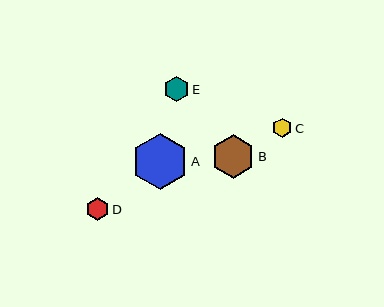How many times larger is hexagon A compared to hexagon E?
Hexagon A is approximately 2.2 times the size of hexagon E.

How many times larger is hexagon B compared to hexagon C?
Hexagon B is approximately 2.2 times the size of hexagon C.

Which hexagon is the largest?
Hexagon A is the largest with a size of approximately 56 pixels.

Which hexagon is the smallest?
Hexagon C is the smallest with a size of approximately 20 pixels.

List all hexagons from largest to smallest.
From largest to smallest: A, B, E, D, C.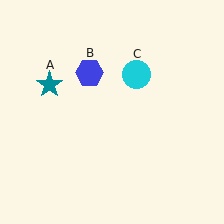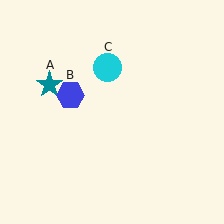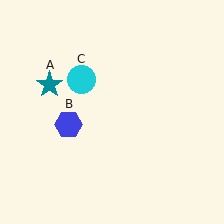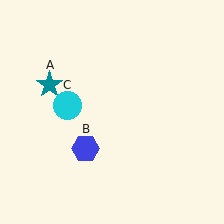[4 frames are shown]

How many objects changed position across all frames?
2 objects changed position: blue hexagon (object B), cyan circle (object C).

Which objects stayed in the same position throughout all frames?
Teal star (object A) remained stationary.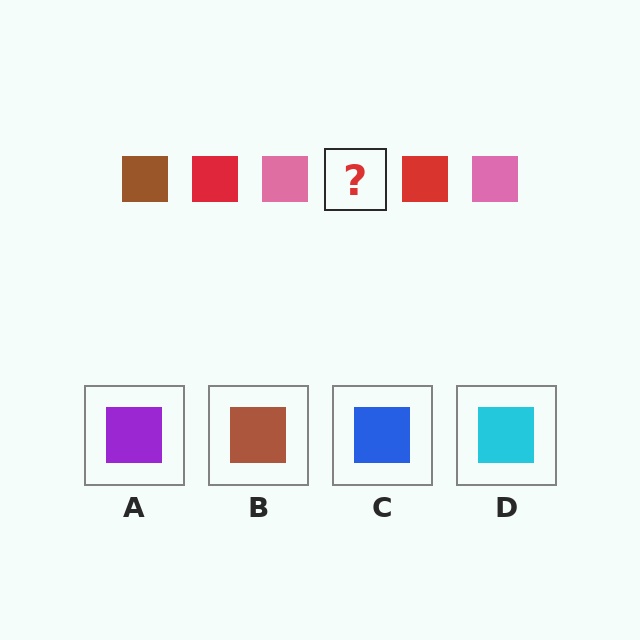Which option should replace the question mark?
Option B.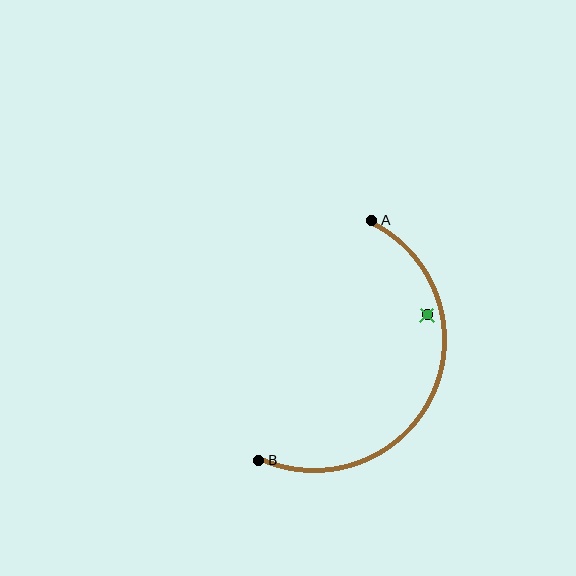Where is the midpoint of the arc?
The arc midpoint is the point on the curve farthest from the straight line joining A and B. It sits to the right of that line.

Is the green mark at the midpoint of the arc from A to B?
No — the green mark does not lie on the arc at all. It sits slightly inside the curve.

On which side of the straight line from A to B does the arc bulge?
The arc bulges to the right of the straight line connecting A and B.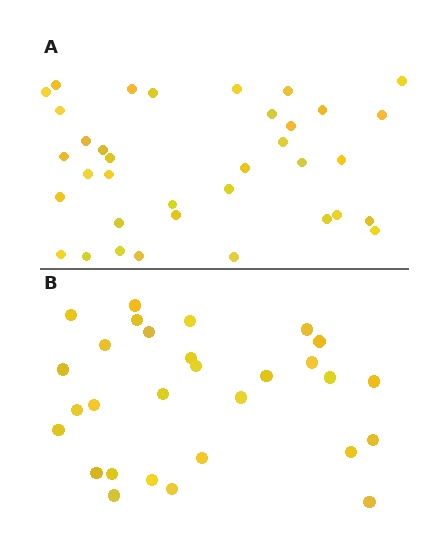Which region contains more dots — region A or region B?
Region A (the top region) has more dots.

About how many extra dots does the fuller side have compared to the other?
Region A has roughly 8 or so more dots than region B.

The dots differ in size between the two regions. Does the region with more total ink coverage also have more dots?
No. Region B has more total ink coverage because its dots are larger, but region A actually contains more individual dots. Total area can be misleading — the number of items is what matters here.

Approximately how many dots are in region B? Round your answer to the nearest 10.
About 30 dots. (The exact count is 29, which rounds to 30.)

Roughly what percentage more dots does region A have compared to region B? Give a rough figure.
About 25% more.